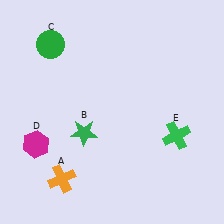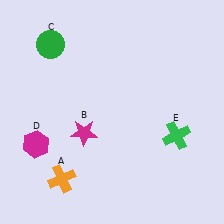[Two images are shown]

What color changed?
The star (B) changed from green in Image 1 to magenta in Image 2.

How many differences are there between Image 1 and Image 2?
There is 1 difference between the two images.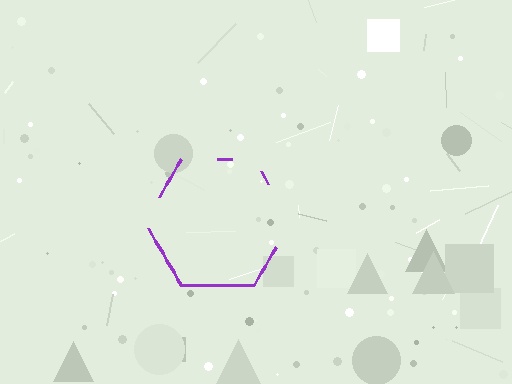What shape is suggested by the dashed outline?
The dashed outline suggests a hexagon.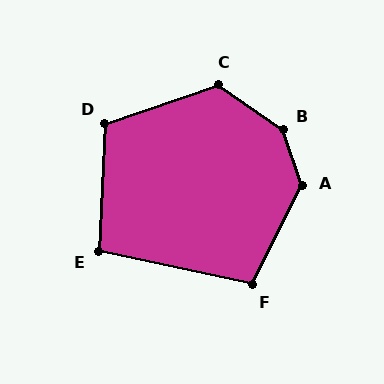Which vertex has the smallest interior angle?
E, at approximately 100 degrees.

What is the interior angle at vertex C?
Approximately 126 degrees (obtuse).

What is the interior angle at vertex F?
Approximately 104 degrees (obtuse).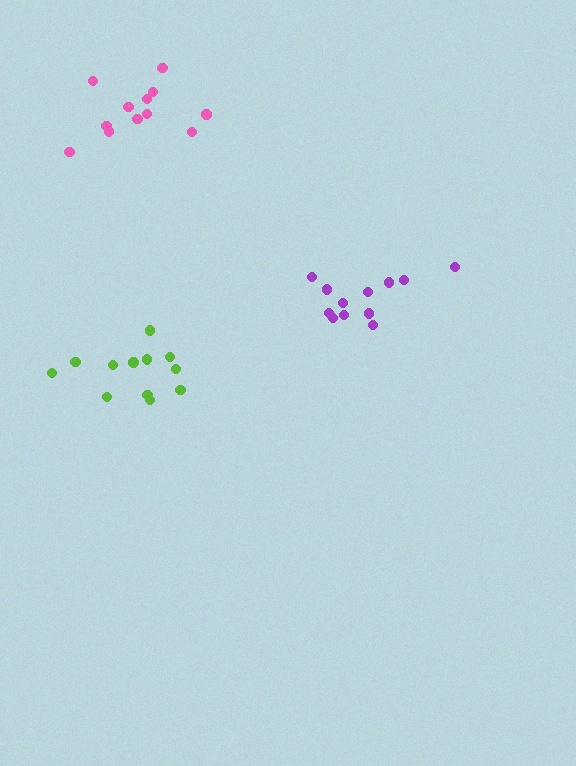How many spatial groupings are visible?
There are 3 spatial groupings.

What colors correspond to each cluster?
The clusters are colored: pink, purple, lime.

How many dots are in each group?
Group 1: 12 dots, Group 2: 12 dots, Group 3: 12 dots (36 total).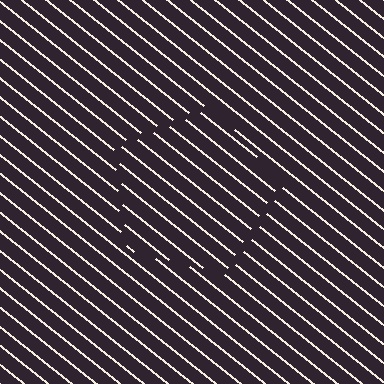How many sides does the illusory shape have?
5 sides — the line-ends trace a pentagon.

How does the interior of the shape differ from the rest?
The interior of the shape contains the same grating, shifted by half a period — the contour is defined by the phase discontinuity where line-ends from the inner and outer gratings abut.